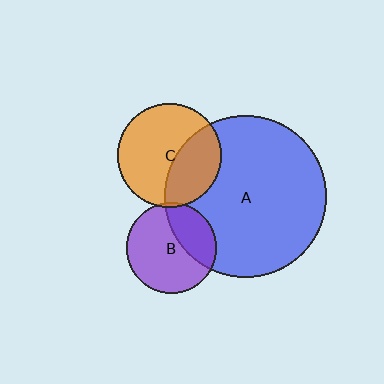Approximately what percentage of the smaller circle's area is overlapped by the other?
Approximately 5%.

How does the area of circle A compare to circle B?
Approximately 3.2 times.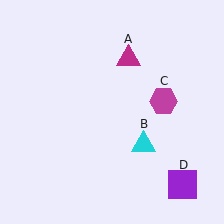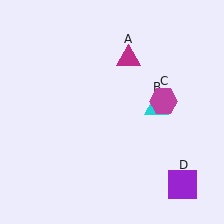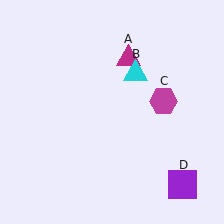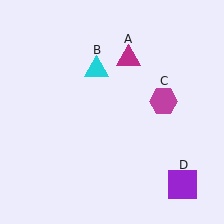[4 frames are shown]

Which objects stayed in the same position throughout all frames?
Magenta triangle (object A) and magenta hexagon (object C) and purple square (object D) remained stationary.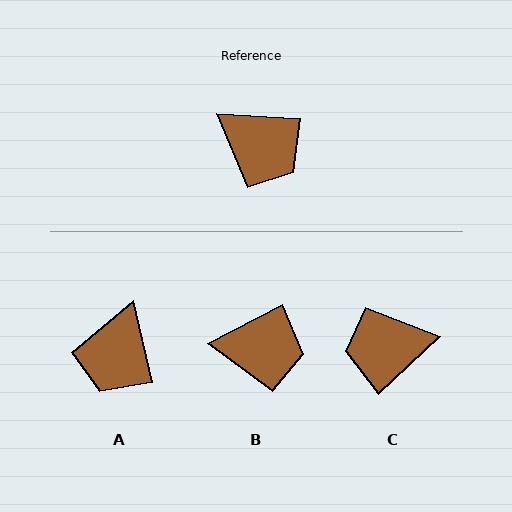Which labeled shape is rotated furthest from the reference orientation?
C, about 134 degrees away.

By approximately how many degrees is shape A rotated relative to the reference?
Approximately 73 degrees clockwise.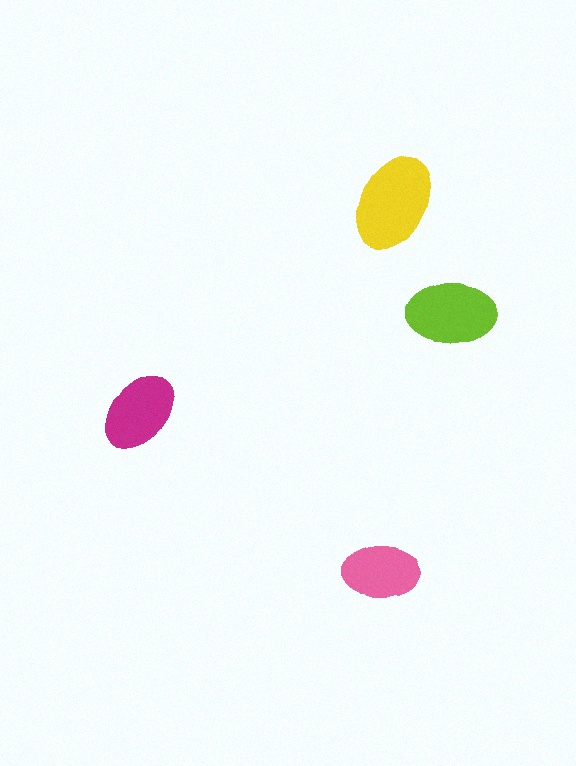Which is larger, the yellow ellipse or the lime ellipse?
The yellow one.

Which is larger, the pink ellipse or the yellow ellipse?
The yellow one.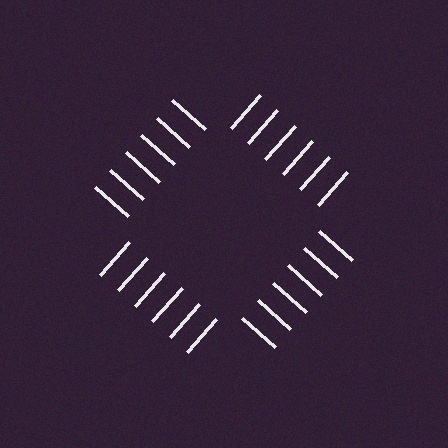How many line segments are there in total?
24 — 6 along each of the 4 edges.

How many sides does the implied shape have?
4 sides — the line-ends trace a square.